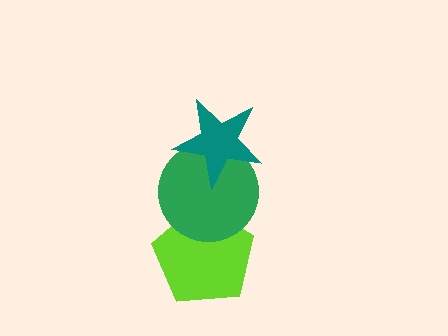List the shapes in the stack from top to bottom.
From top to bottom: the teal star, the green circle, the lime pentagon.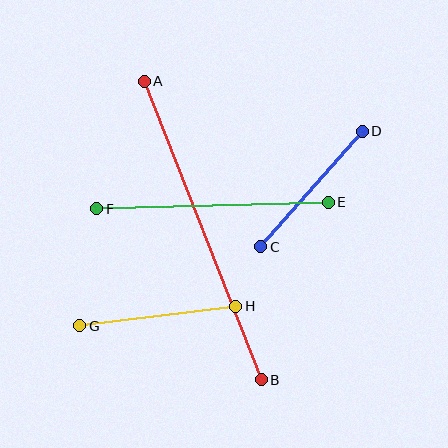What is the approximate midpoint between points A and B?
The midpoint is at approximately (203, 230) pixels.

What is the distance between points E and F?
The distance is approximately 231 pixels.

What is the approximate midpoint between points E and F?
The midpoint is at approximately (212, 206) pixels.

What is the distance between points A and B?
The distance is approximately 320 pixels.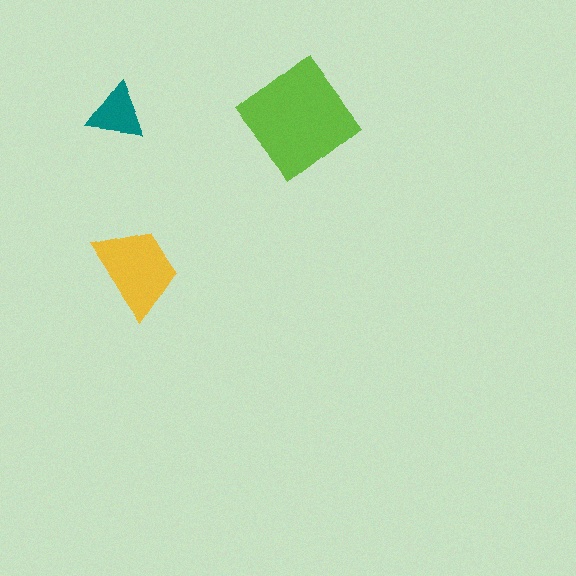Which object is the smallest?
The teal triangle.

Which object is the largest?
The lime diamond.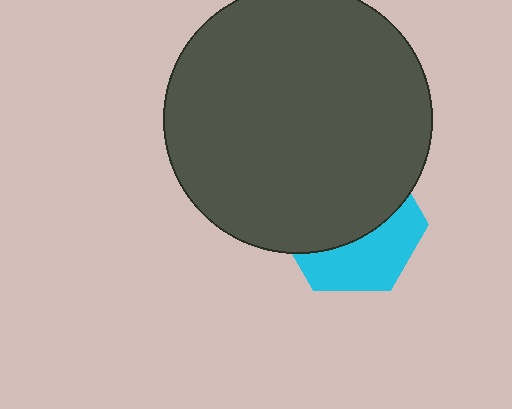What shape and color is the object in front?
The object in front is a dark gray circle.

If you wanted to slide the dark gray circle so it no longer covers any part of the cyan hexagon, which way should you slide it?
Slide it up — that is the most direct way to separate the two shapes.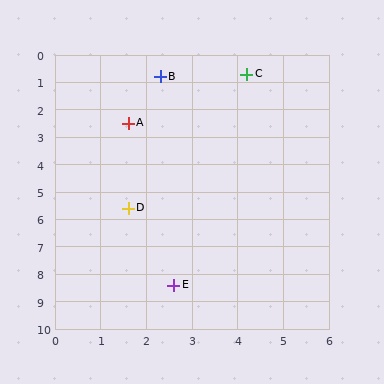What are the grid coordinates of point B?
Point B is at approximately (2.3, 0.8).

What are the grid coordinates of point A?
Point A is at approximately (1.6, 2.5).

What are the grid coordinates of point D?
Point D is at approximately (1.6, 5.6).